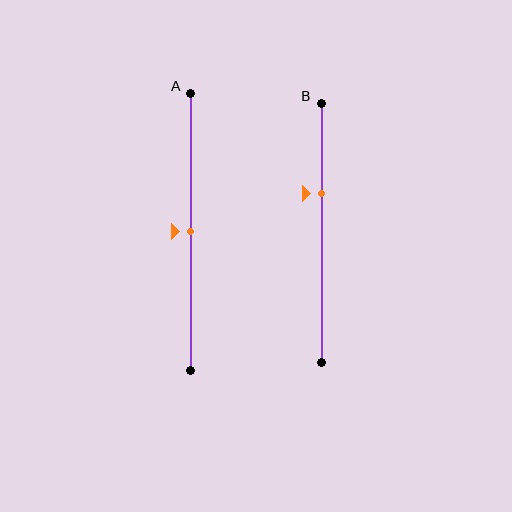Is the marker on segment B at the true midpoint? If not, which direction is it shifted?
No, the marker on segment B is shifted upward by about 15% of the segment length.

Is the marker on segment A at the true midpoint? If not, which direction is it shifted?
Yes, the marker on segment A is at the true midpoint.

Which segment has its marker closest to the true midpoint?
Segment A has its marker closest to the true midpoint.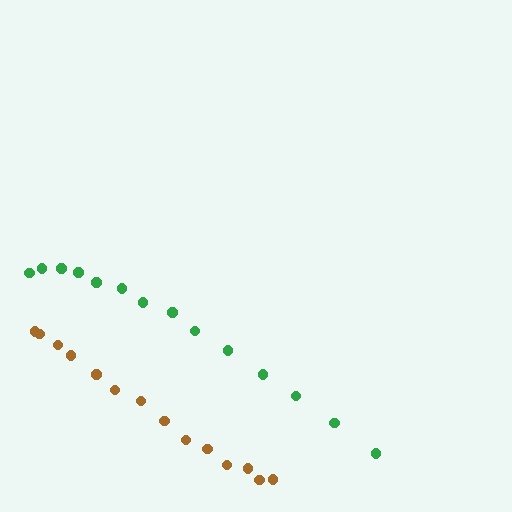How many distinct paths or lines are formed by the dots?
There are 2 distinct paths.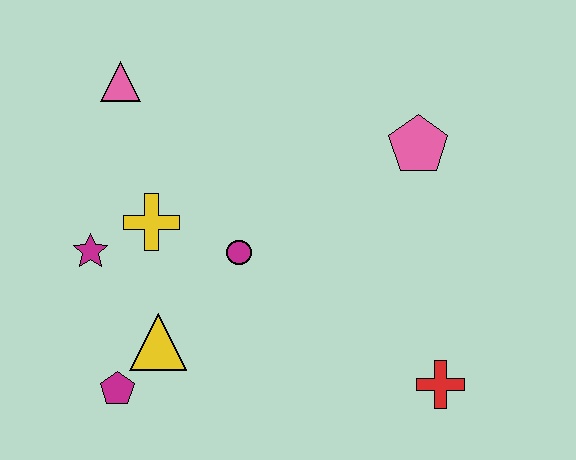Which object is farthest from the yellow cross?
The red cross is farthest from the yellow cross.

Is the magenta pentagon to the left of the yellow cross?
Yes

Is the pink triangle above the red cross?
Yes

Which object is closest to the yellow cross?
The magenta star is closest to the yellow cross.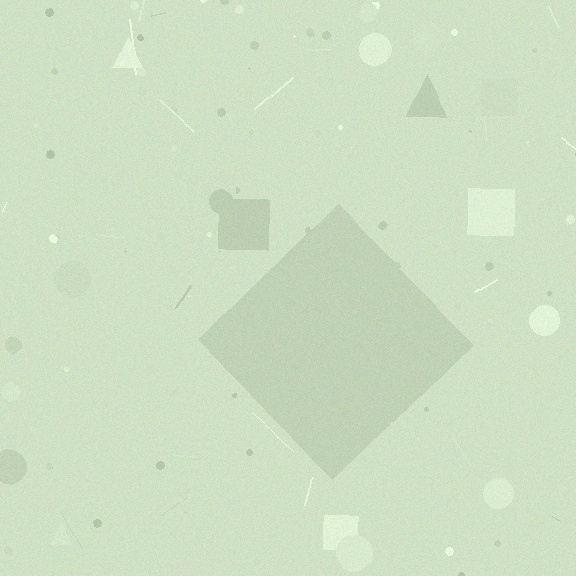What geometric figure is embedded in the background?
A diamond is embedded in the background.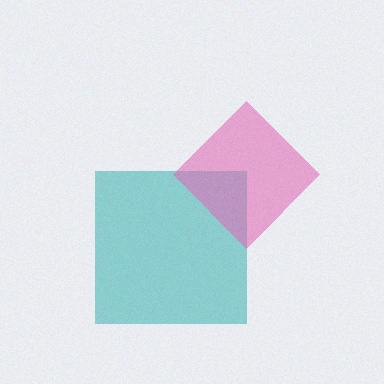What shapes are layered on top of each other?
The layered shapes are: a teal square, a pink diamond.